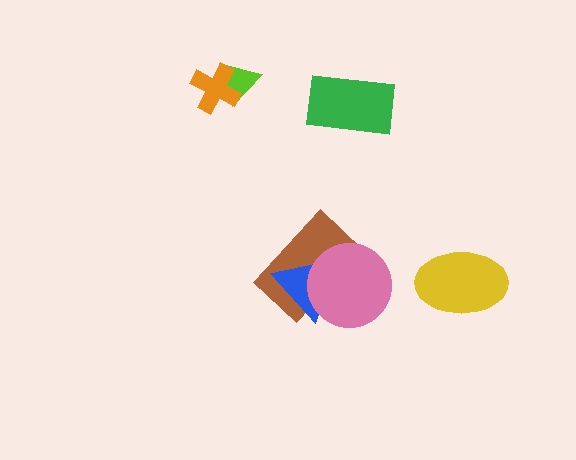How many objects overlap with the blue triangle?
2 objects overlap with the blue triangle.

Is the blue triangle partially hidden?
Yes, it is partially covered by another shape.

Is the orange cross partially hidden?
No, no other shape covers it.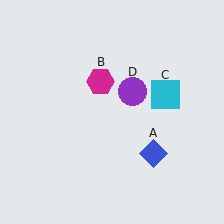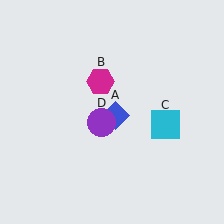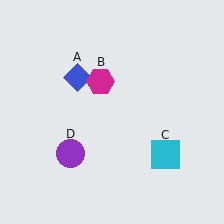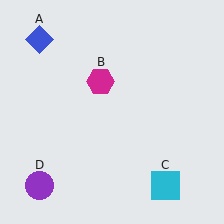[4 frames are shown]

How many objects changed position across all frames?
3 objects changed position: blue diamond (object A), cyan square (object C), purple circle (object D).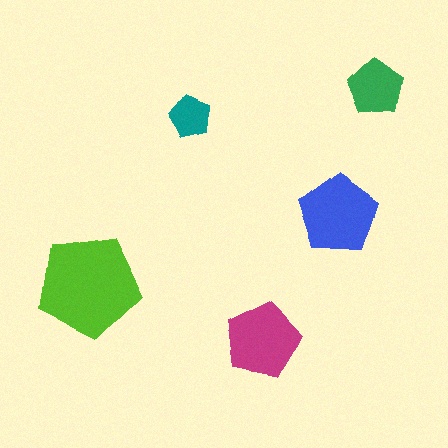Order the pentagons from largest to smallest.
the lime one, the blue one, the magenta one, the green one, the teal one.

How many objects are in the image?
There are 5 objects in the image.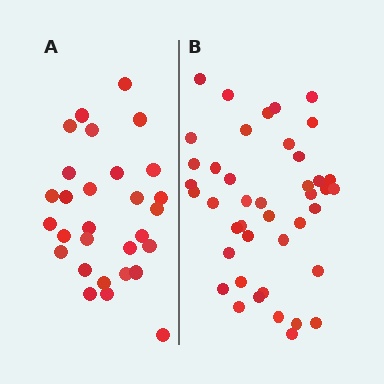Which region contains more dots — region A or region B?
Region B (the right region) has more dots.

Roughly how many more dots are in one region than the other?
Region B has approximately 15 more dots than region A.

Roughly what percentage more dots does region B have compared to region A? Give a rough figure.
About 45% more.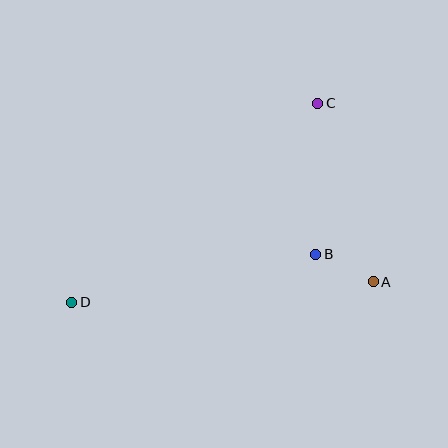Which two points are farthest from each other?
Points C and D are farthest from each other.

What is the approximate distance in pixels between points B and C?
The distance between B and C is approximately 151 pixels.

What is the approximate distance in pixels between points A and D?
The distance between A and D is approximately 302 pixels.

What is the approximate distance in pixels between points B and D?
The distance between B and D is approximately 249 pixels.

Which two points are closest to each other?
Points A and B are closest to each other.